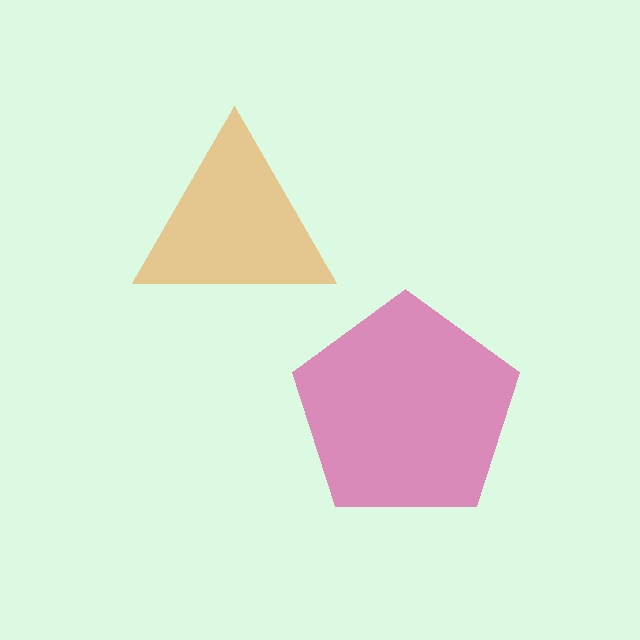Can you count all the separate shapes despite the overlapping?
Yes, there are 2 separate shapes.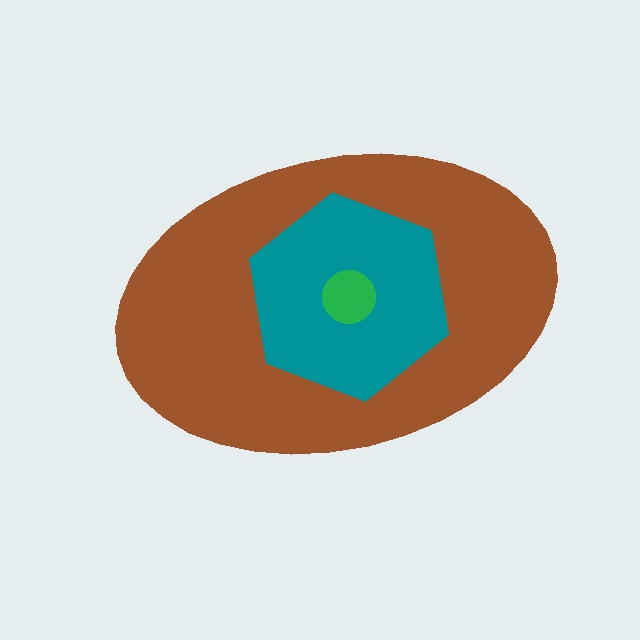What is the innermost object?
The green circle.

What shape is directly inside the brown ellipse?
The teal hexagon.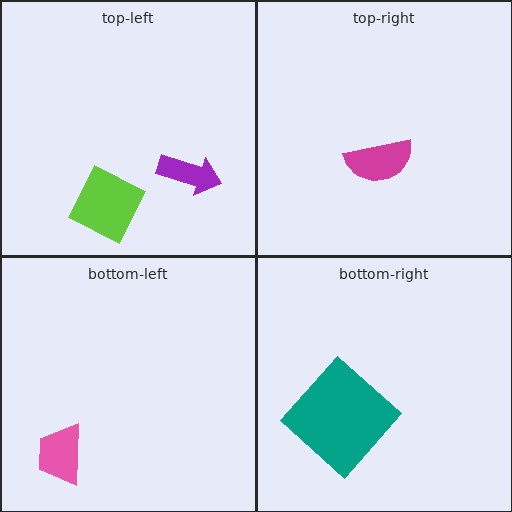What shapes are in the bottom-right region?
The teal diamond.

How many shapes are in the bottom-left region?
1.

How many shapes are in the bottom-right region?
1.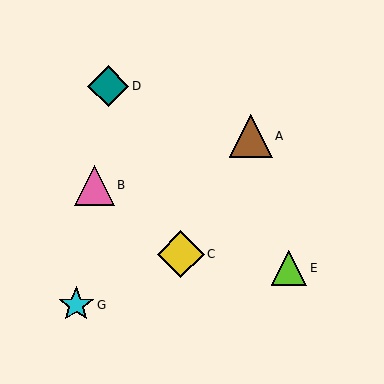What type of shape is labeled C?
Shape C is a yellow diamond.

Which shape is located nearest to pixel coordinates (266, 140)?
The brown triangle (labeled A) at (251, 136) is nearest to that location.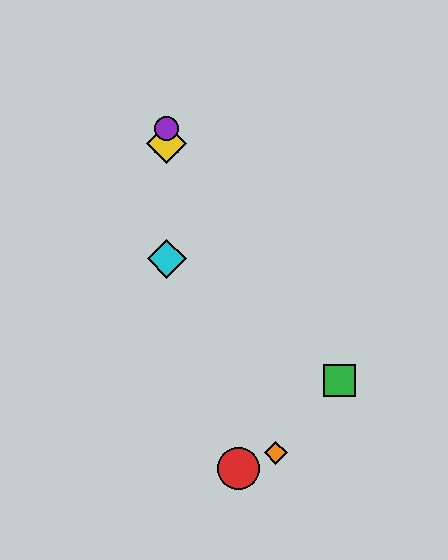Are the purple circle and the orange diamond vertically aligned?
No, the purple circle is at x≈167 and the orange diamond is at x≈276.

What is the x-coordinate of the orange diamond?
The orange diamond is at x≈276.